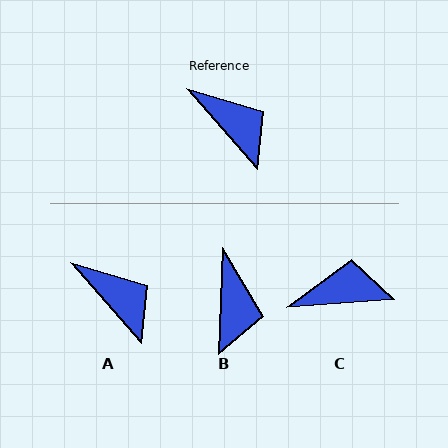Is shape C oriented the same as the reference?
No, it is off by about 53 degrees.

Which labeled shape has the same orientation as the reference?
A.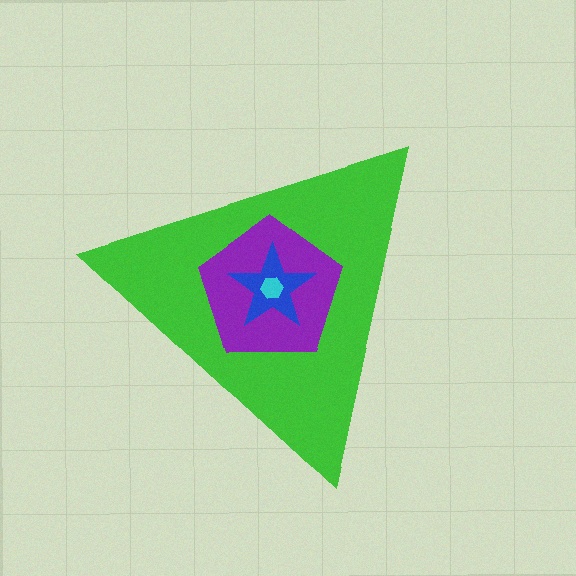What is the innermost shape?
The cyan hexagon.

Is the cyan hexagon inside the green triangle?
Yes.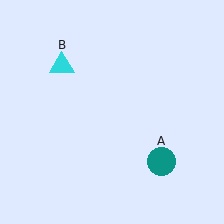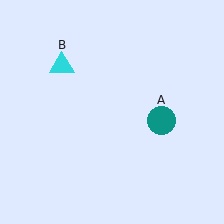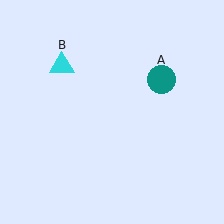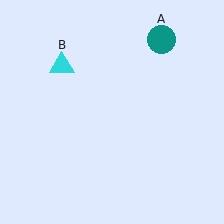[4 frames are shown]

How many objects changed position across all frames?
1 object changed position: teal circle (object A).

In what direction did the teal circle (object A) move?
The teal circle (object A) moved up.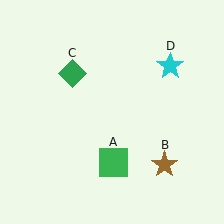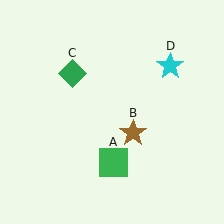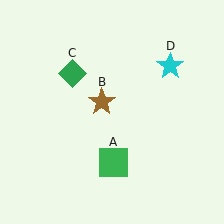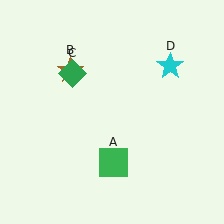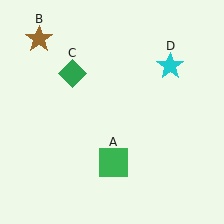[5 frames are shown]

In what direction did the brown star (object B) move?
The brown star (object B) moved up and to the left.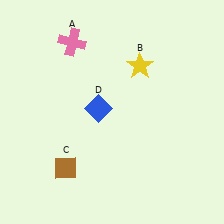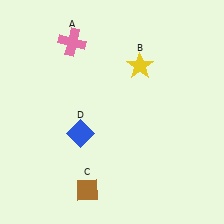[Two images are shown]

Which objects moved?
The objects that moved are: the brown diamond (C), the blue diamond (D).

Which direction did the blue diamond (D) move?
The blue diamond (D) moved down.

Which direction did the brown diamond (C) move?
The brown diamond (C) moved down.